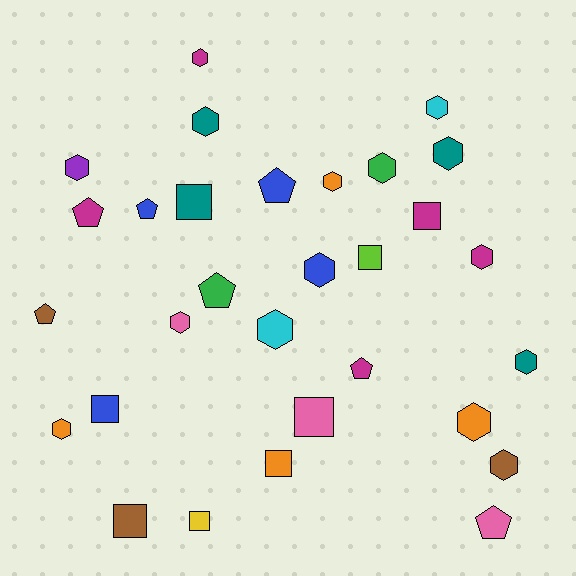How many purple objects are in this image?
There is 1 purple object.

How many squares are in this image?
There are 8 squares.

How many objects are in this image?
There are 30 objects.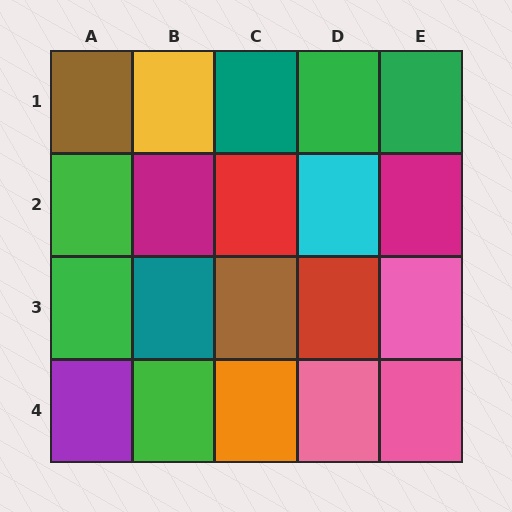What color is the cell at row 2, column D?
Cyan.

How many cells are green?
5 cells are green.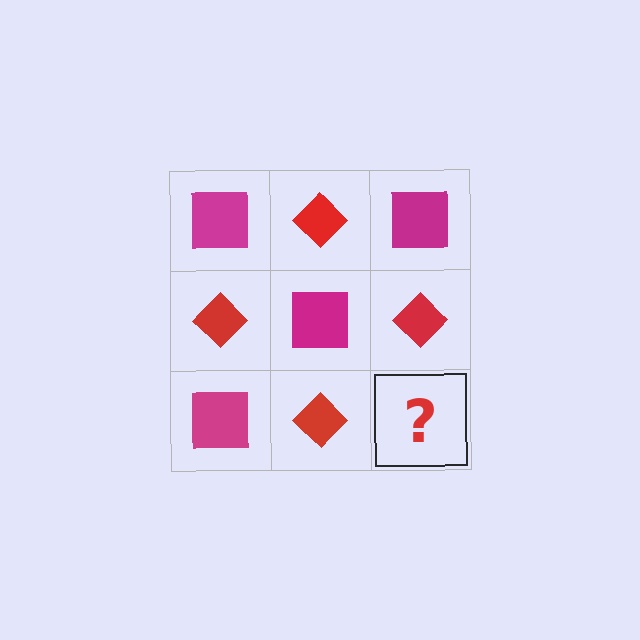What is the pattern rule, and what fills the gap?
The rule is that it alternates magenta square and red diamond in a checkerboard pattern. The gap should be filled with a magenta square.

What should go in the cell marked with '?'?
The missing cell should contain a magenta square.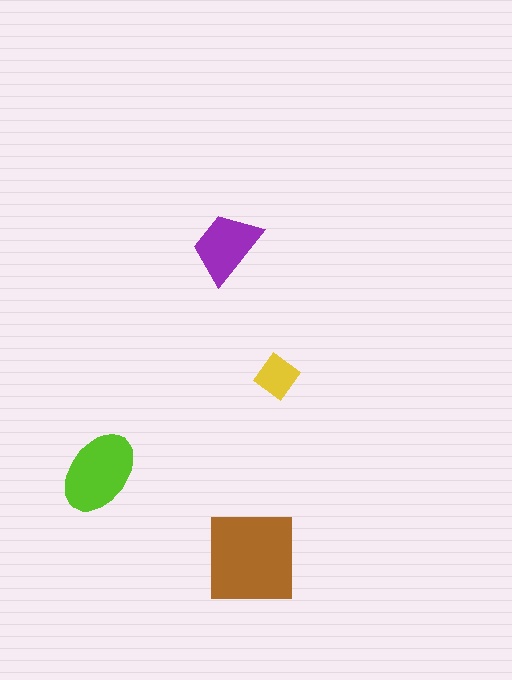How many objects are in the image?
There are 4 objects in the image.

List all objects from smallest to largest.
The yellow diamond, the purple trapezoid, the lime ellipse, the brown square.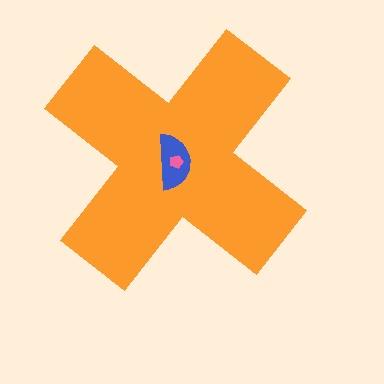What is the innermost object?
The pink pentagon.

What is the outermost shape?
The orange cross.